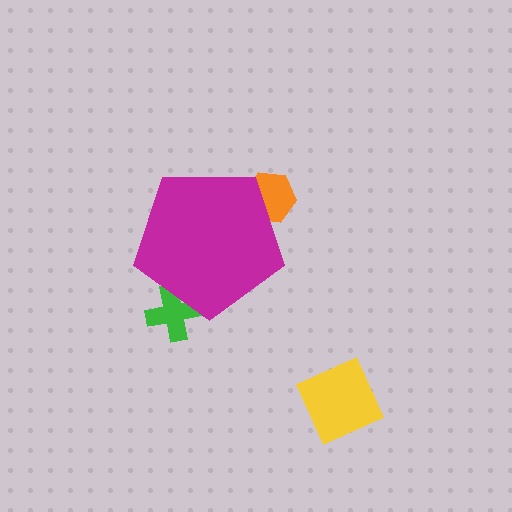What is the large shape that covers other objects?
A magenta pentagon.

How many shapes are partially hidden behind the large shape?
2 shapes are partially hidden.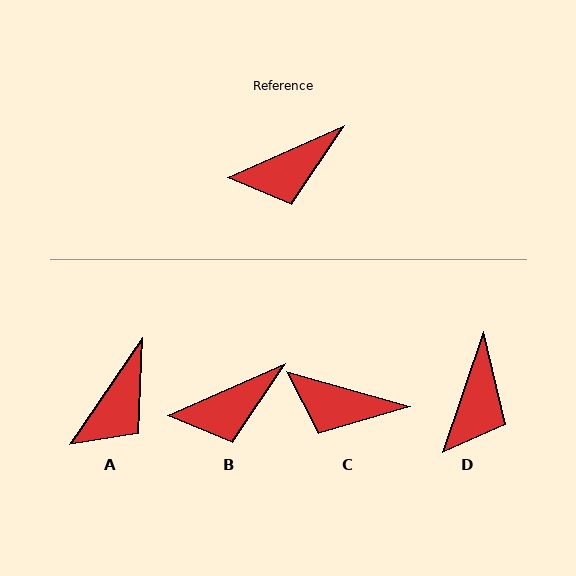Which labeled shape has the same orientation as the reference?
B.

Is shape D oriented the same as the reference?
No, it is off by about 47 degrees.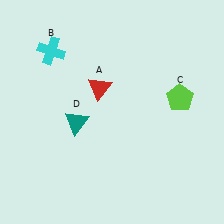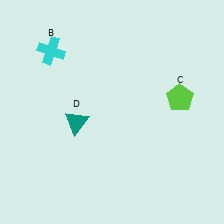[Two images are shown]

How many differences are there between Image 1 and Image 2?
There is 1 difference between the two images.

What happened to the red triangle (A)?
The red triangle (A) was removed in Image 2. It was in the top-left area of Image 1.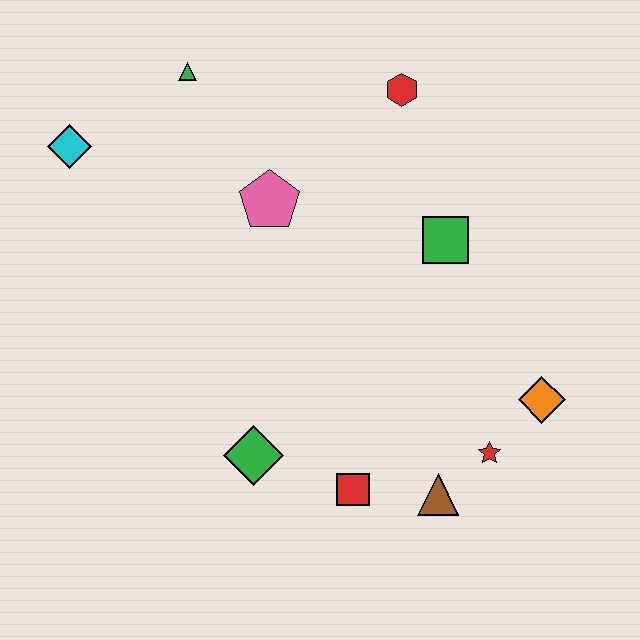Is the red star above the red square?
Yes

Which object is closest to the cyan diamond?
The green triangle is closest to the cyan diamond.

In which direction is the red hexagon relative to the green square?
The red hexagon is above the green square.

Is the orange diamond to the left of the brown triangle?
No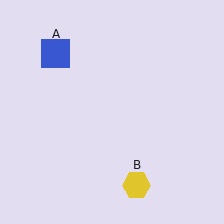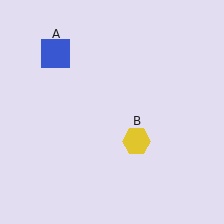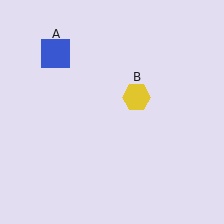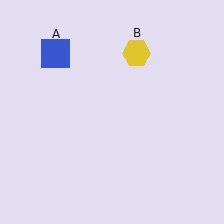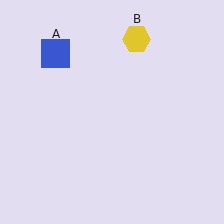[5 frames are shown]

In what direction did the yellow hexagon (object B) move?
The yellow hexagon (object B) moved up.